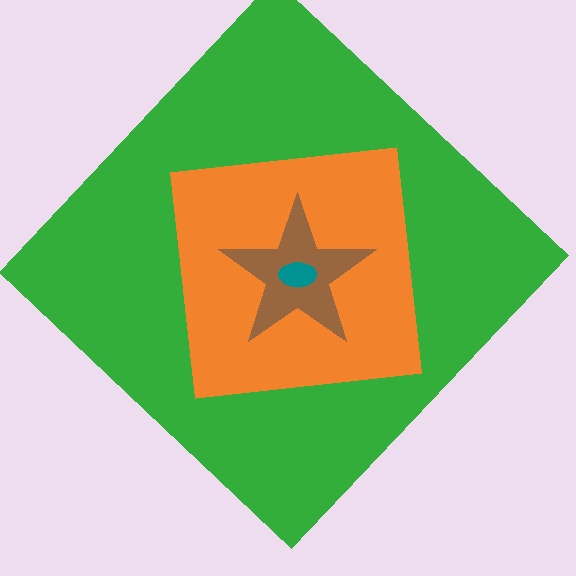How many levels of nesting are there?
4.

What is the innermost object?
The teal ellipse.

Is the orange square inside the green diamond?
Yes.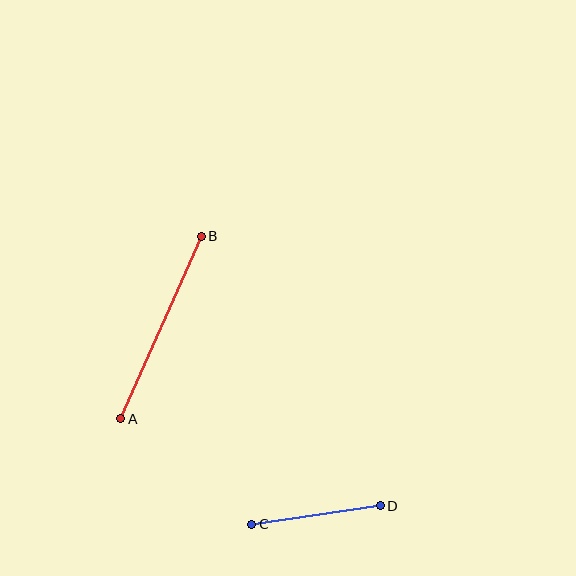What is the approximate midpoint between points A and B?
The midpoint is at approximately (161, 327) pixels.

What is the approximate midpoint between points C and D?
The midpoint is at approximately (316, 515) pixels.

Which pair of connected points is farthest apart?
Points A and B are farthest apart.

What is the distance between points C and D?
The distance is approximately 130 pixels.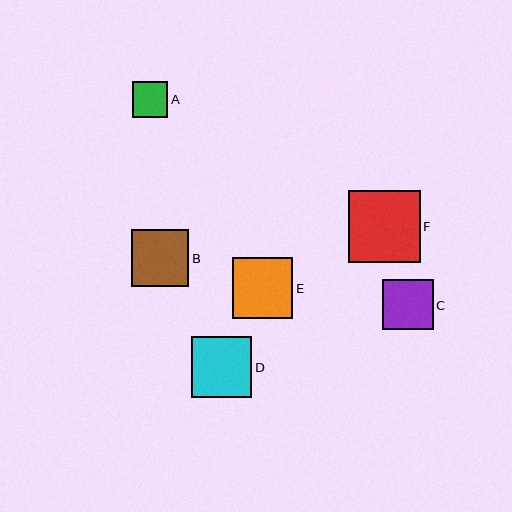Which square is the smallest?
Square A is the smallest with a size of approximately 36 pixels.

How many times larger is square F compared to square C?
Square F is approximately 1.4 times the size of square C.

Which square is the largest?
Square F is the largest with a size of approximately 72 pixels.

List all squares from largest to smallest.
From largest to smallest: F, E, D, B, C, A.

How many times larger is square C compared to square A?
Square C is approximately 1.4 times the size of square A.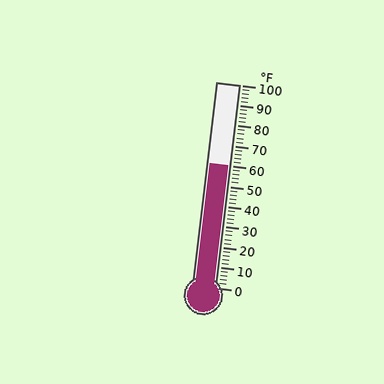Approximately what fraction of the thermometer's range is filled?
The thermometer is filled to approximately 60% of its range.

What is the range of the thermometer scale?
The thermometer scale ranges from 0°F to 100°F.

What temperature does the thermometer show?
The thermometer shows approximately 60°F.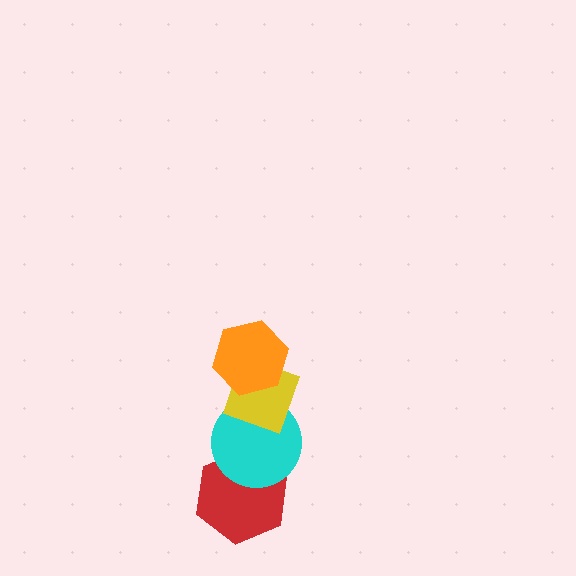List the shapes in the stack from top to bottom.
From top to bottom: the orange hexagon, the yellow diamond, the cyan circle, the red hexagon.